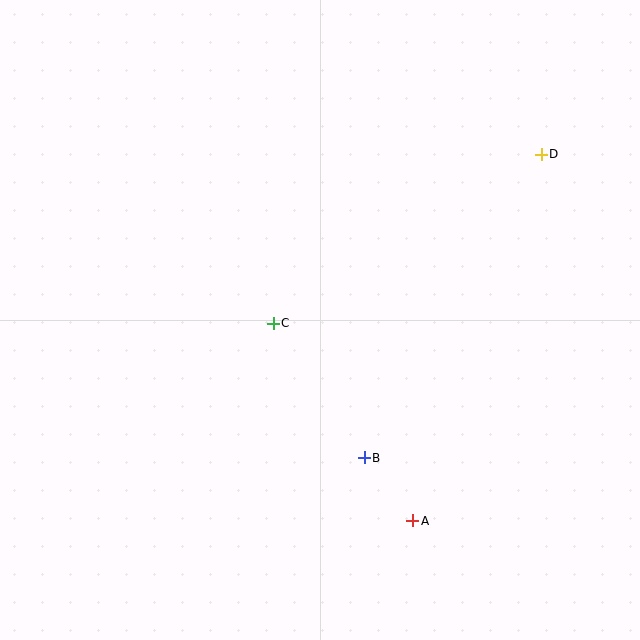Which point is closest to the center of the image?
Point C at (273, 323) is closest to the center.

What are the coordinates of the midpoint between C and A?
The midpoint between C and A is at (343, 422).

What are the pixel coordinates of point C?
Point C is at (273, 323).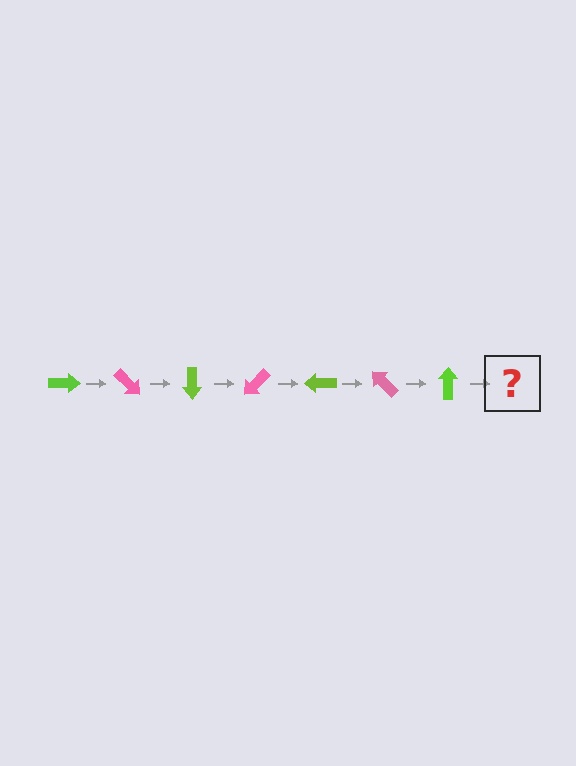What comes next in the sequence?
The next element should be a pink arrow, rotated 315 degrees from the start.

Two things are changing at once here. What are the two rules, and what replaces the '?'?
The two rules are that it rotates 45 degrees each step and the color cycles through lime and pink. The '?' should be a pink arrow, rotated 315 degrees from the start.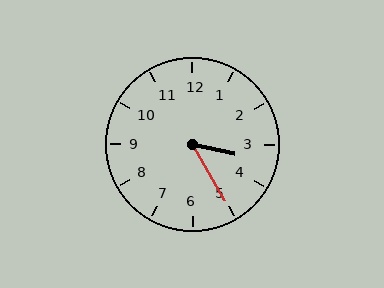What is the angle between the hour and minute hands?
Approximately 48 degrees.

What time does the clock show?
3:25.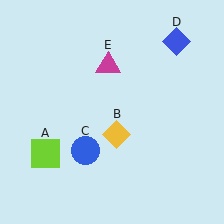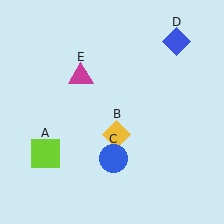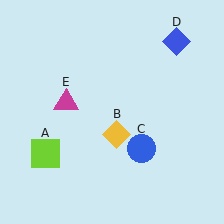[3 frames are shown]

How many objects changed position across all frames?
2 objects changed position: blue circle (object C), magenta triangle (object E).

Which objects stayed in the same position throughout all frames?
Lime square (object A) and yellow diamond (object B) and blue diamond (object D) remained stationary.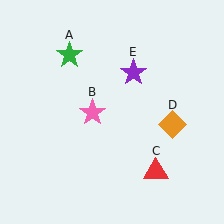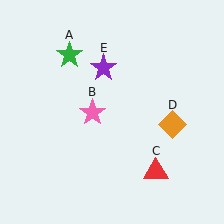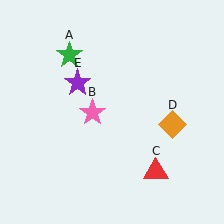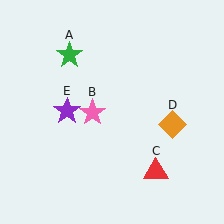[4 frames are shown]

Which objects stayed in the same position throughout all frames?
Green star (object A) and pink star (object B) and red triangle (object C) and orange diamond (object D) remained stationary.